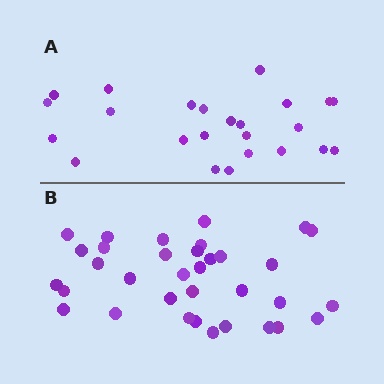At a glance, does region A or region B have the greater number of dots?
Region B (the bottom region) has more dots.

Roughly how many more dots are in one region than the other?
Region B has roughly 10 or so more dots than region A.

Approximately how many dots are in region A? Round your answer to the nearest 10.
About 20 dots. (The exact count is 24, which rounds to 20.)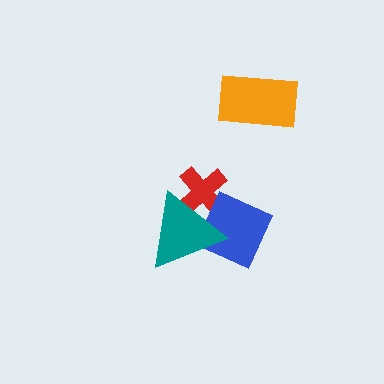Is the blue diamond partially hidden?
Yes, it is partially covered by another shape.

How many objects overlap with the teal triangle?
2 objects overlap with the teal triangle.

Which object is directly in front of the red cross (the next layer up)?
The blue diamond is directly in front of the red cross.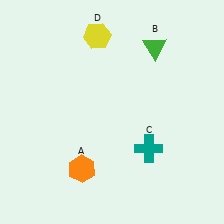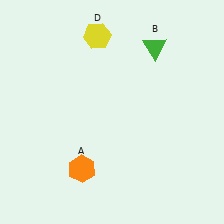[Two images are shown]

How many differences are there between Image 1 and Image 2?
There is 1 difference between the two images.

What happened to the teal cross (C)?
The teal cross (C) was removed in Image 2. It was in the bottom-right area of Image 1.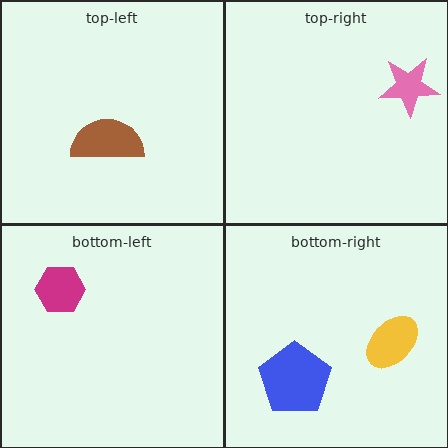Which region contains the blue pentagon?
The bottom-right region.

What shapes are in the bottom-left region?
The magenta hexagon.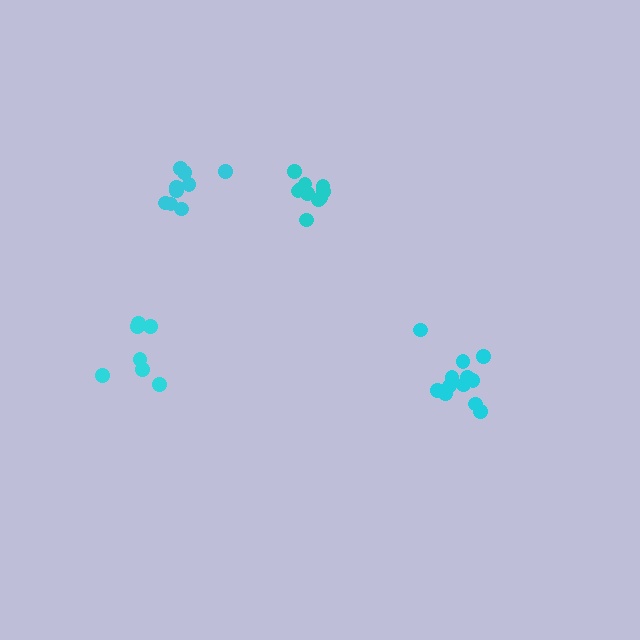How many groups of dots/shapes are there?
There are 4 groups.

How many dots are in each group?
Group 1: 11 dots, Group 2: 12 dots, Group 3: 9 dots, Group 4: 7 dots (39 total).